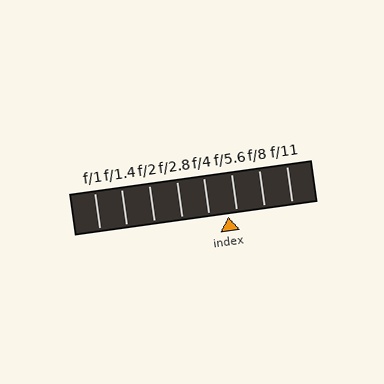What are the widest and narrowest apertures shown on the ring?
The widest aperture shown is f/1 and the narrowest is f/11.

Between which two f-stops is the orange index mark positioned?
The index mark is between f/4 and f/5.6.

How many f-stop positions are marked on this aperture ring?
There are 8 f-stop positions marked.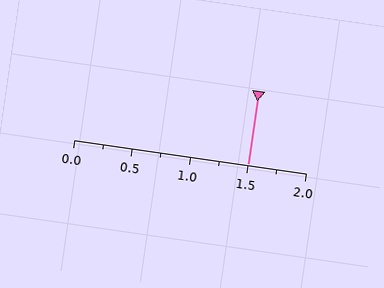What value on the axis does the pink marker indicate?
The marker indicates approximately 1.5.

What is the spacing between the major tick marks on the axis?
The major ticks are spaced 0.5 apart.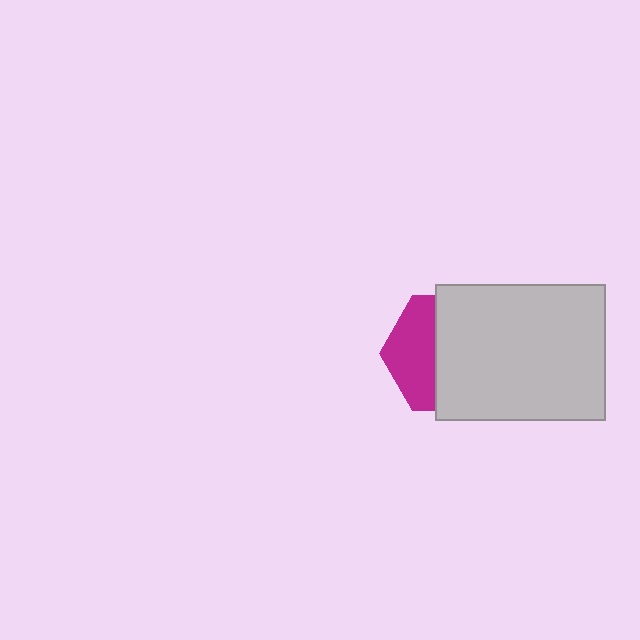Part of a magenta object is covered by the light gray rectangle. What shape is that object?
It is a hexagon.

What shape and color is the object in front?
The object in front is a light gray rectangle.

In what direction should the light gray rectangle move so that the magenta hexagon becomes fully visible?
The light gray rectangle should move right. That is the shortest direction to clear the overlap and leave the magenta hexagon fully visible.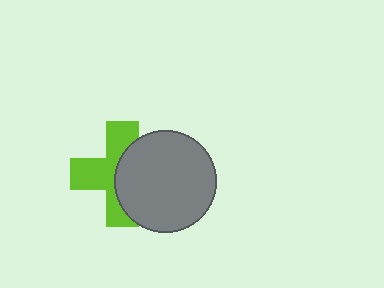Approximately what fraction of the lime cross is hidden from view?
Roughly 47% of the lime cross is hidden behind the gray circle.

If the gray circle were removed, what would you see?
You would see the complete lime cross.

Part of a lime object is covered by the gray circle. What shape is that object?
It is a cross.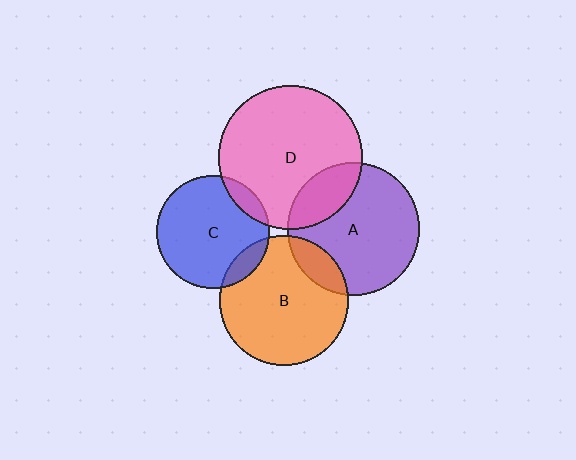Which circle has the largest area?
Circle D (pink).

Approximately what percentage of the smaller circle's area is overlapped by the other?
Approximately 20%.